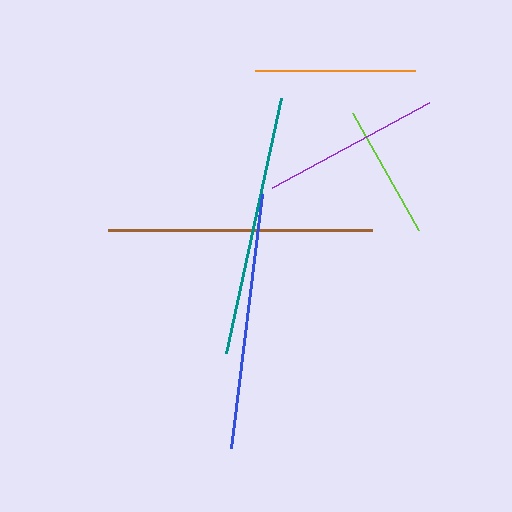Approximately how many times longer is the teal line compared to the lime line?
The teal line is approximately 1.9 times the length of the lime line.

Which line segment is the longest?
The brown line is the longest at approximately 264 pixels.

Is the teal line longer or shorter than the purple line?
The teal line is longer than the purple line.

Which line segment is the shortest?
The lime line is the shortest at approximately 134 pixels.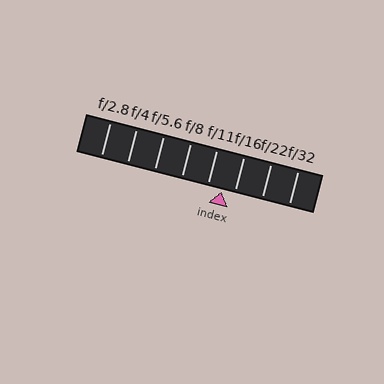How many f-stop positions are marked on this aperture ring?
There are 8 f-stop positions marked.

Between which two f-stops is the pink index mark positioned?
The index mark is between f/11 and f/16.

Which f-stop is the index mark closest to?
The index mark is closest to f/16.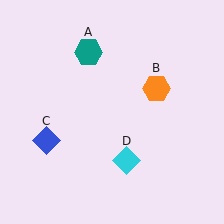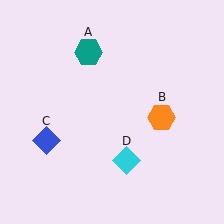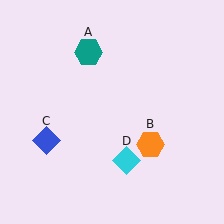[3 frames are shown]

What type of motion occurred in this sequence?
The orange hexagon (object B) rotated clockwise around the center of the scene.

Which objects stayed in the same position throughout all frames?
Teal hexagon (object A) and blue diamond (object C) and cyan diamond (object D) remained stationary.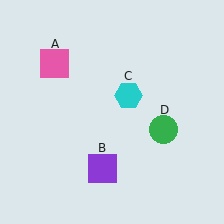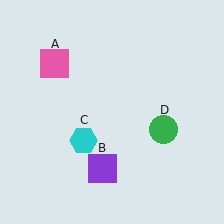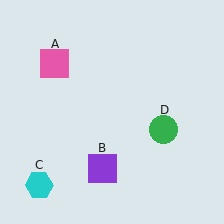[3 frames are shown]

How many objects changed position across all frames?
1 object changed position: cyan hexagon (object C).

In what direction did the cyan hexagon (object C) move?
The cyan hexagon (object C) moved down and to the left.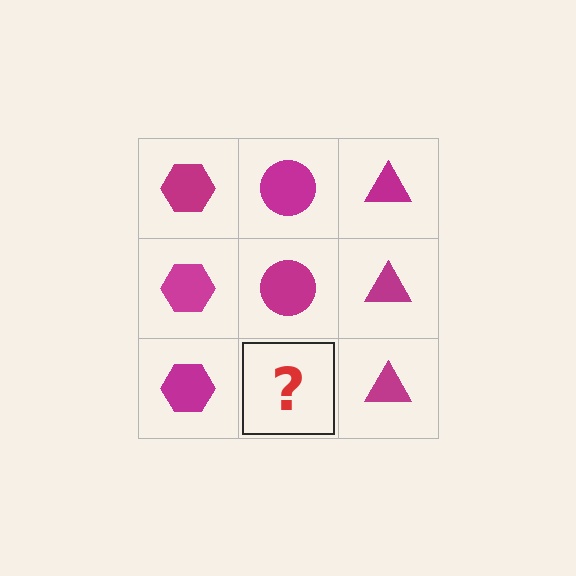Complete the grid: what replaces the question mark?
The question mark should be replaced with a magenta circle.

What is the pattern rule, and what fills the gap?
The rule is that each column has a consistent shape. The gap should be filled with a magenta circle.